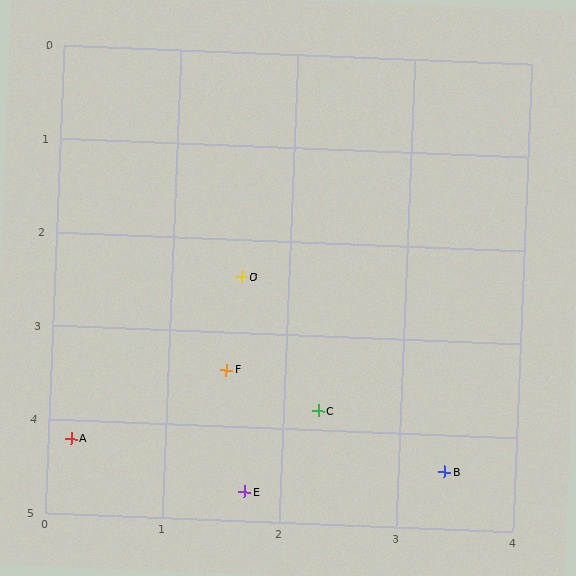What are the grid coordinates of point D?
Point D is at approximately (1.6, 2.4).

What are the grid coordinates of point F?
Point F is at approximately (1.5, 3.4).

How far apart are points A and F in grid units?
Points A and F are about 1.5 grid units apart.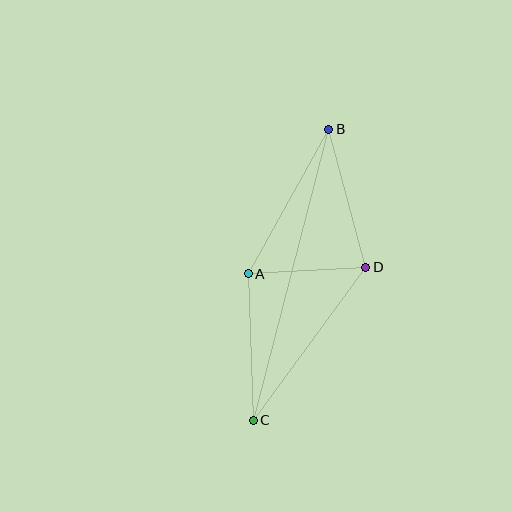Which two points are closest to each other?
Points A and D are closest to each other.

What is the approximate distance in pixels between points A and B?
The distance between A and B is approximately 166 pixels.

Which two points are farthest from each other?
Points B and C are farthest from each other.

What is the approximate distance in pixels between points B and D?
The distance between B and D is approximately 143 pixels.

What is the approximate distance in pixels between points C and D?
The distance between C and D is approximately 190 pixels.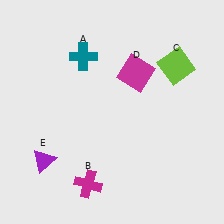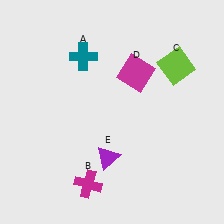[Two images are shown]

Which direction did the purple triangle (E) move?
The purple triangle (E) moved right.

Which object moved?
The purple triangle (E) moved right.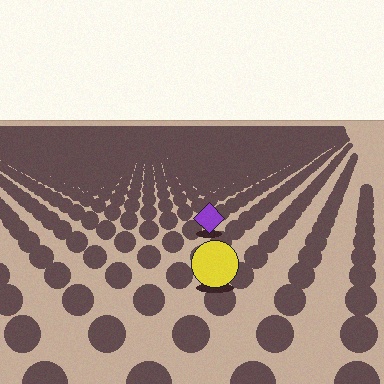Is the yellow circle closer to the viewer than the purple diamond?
Yes. The yellow circle is closer — you can tell from the texture gradient: the ground texture is coarser near it.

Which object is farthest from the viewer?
The purple diamond is farthest from the viewer. It appears smaller and the ground texture around it is denser.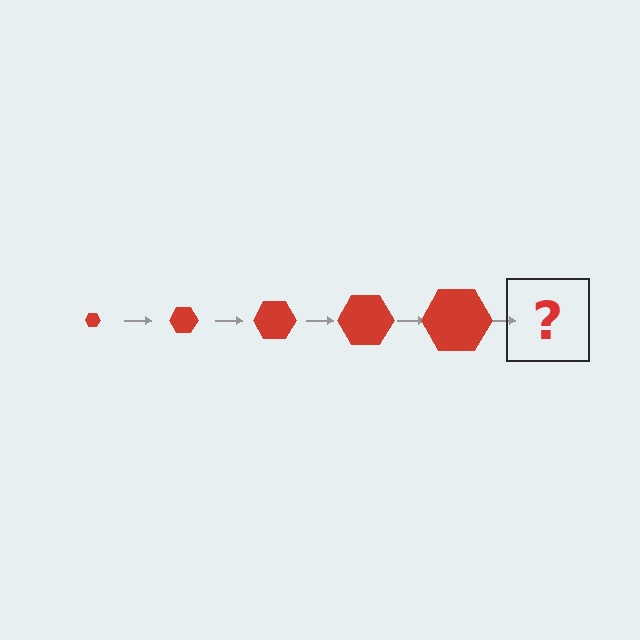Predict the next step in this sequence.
The next step is a red hexagon, larger than the previous one.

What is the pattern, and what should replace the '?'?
The pattern is that the hexagon gets progressively larger each step. The '?' should be a red hexagon, larger than the previous one.